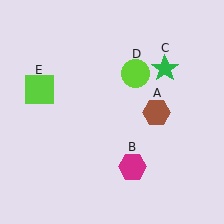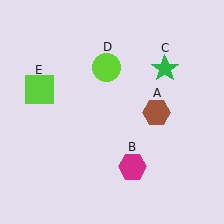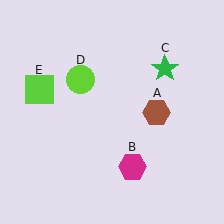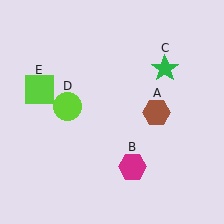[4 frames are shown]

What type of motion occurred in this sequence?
The lime circle (object D) rotated counterclockwise around the center of the scene.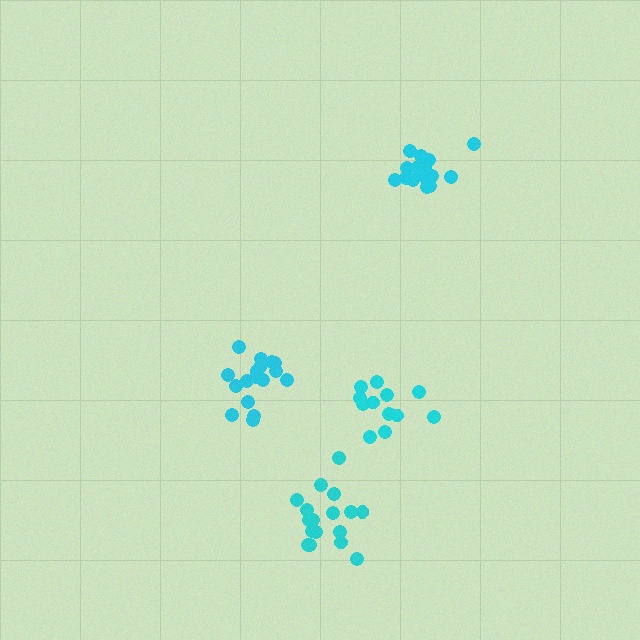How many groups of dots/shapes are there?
There are 4 groups.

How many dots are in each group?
Group 1: 17 dots, Group 2: 12 dots, Group 3: 18 dots, Group 4: 17 dots (64 total).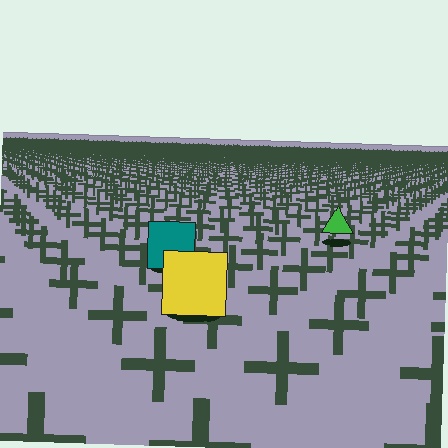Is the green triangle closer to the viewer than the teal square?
No. The teal square is closer — you can tell from the texture gradient: the ground texture is coarser near it.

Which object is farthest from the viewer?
The green triangle is farthest from the viewer. It appears smaller and the ground texture around it is denser.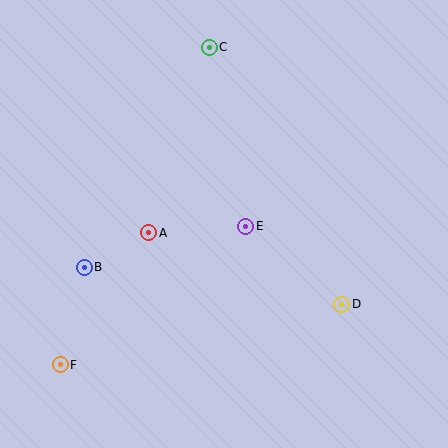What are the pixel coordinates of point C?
Point C is at (209, 47).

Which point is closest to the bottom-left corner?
Point F is closest to the bottom-left corner.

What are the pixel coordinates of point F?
Point F is at (60, 365).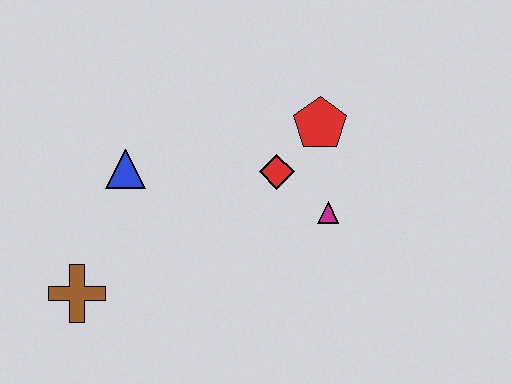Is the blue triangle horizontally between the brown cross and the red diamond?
Yes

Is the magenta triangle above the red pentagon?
No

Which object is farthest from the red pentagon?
The brown cross is farthest from the red pentagon.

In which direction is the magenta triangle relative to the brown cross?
The magenta triangle is to the right of the brown cross.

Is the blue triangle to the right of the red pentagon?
No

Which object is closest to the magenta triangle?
The red diamond is closest to the magenta triangle.